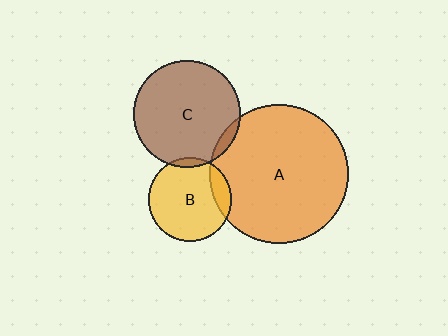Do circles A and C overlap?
Yes.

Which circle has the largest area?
Circle A (orange).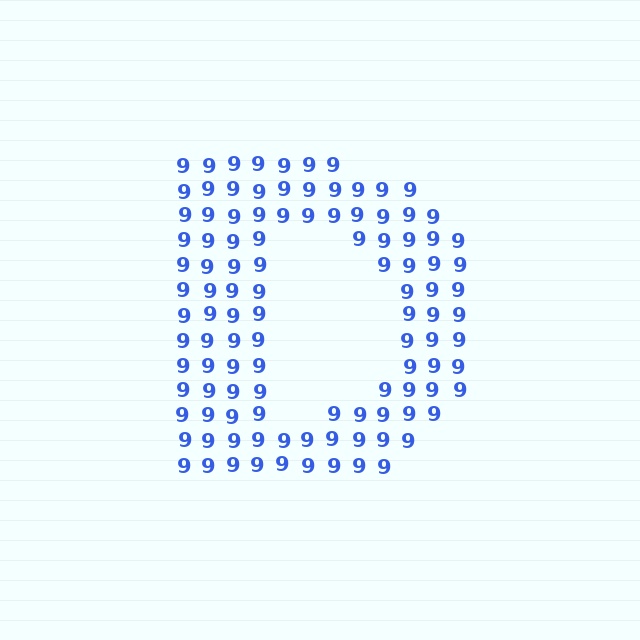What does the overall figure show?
The overall figure shows the letter D.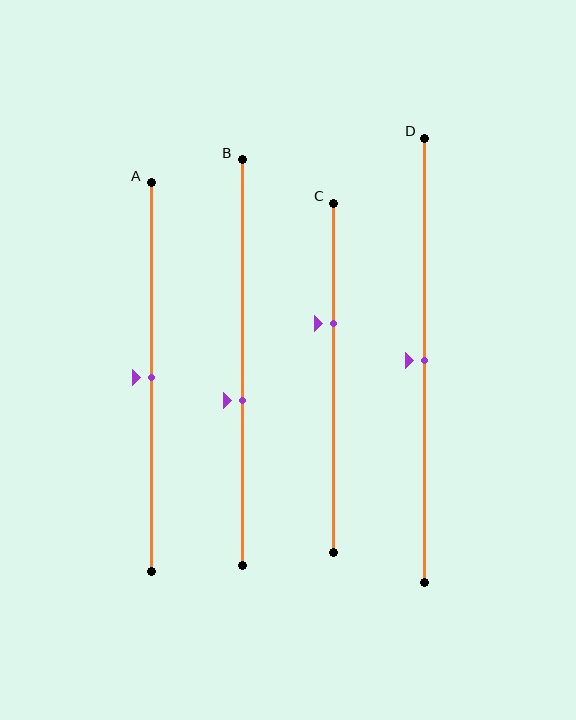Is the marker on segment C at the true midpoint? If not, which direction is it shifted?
No, the marker on segment C is shifted upward by about 15% of the segment length.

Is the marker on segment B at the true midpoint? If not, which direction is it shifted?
No, the marker on segment B is shifted downward by about 9% of the segment length.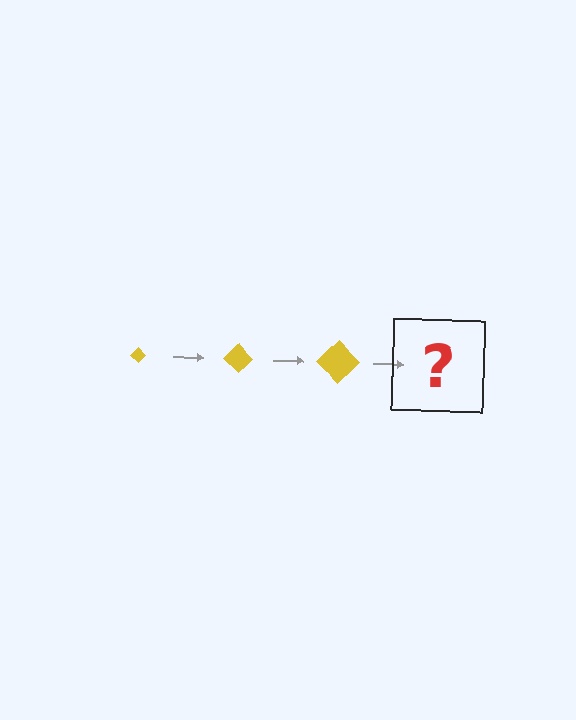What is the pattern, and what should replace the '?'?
The pattern is that the diamond gets progressively larger each step. The '?' should be a yellow diamond, larger than the previous one.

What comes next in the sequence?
The next element should be a yellow diamond, larger than the previous one.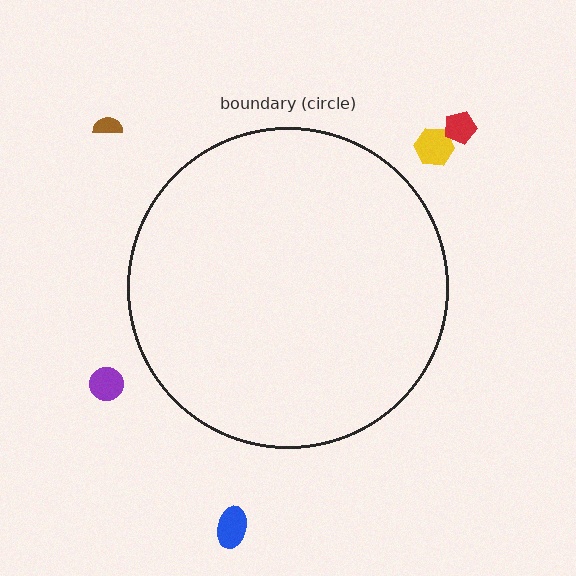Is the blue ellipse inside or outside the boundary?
Outside.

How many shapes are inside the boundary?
0 inside, 5 outside.